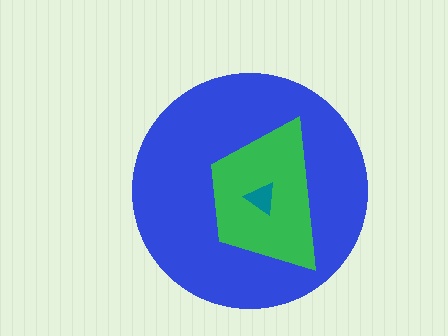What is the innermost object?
The teal triangle.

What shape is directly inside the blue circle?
The green trapezoid.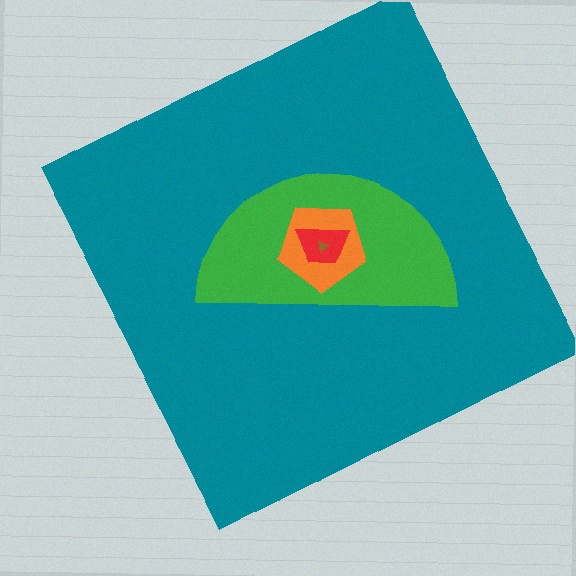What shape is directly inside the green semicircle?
The orange pentagon.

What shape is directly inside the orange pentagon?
The red trapezoid.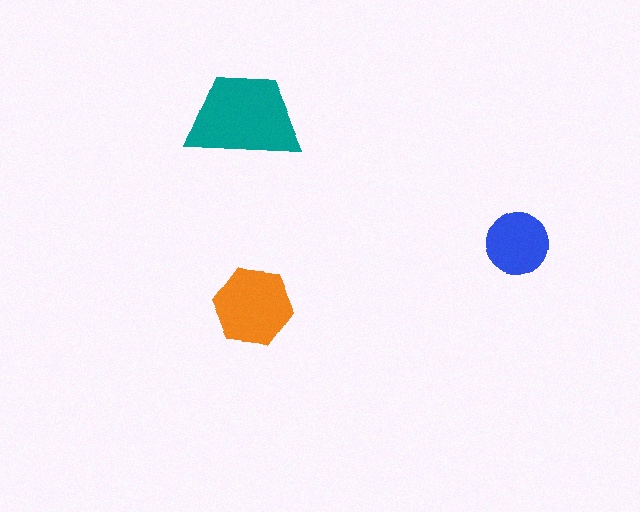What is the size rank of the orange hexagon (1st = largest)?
2nd.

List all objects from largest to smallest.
The teal trapezoid, the orange hexagon, the blue circle.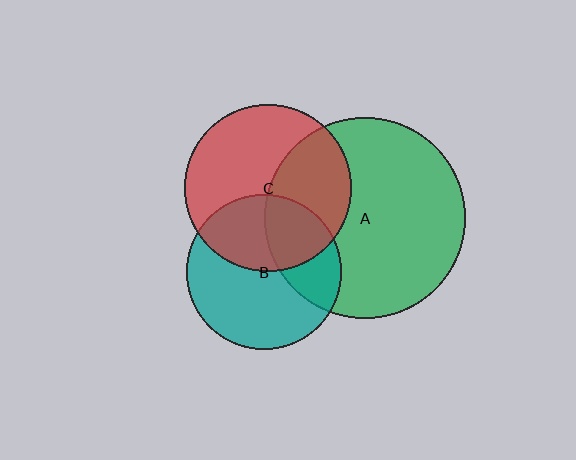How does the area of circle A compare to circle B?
Approximately 1.7 times.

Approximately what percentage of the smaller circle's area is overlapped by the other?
Approximately 40%.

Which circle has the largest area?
Circle A (green).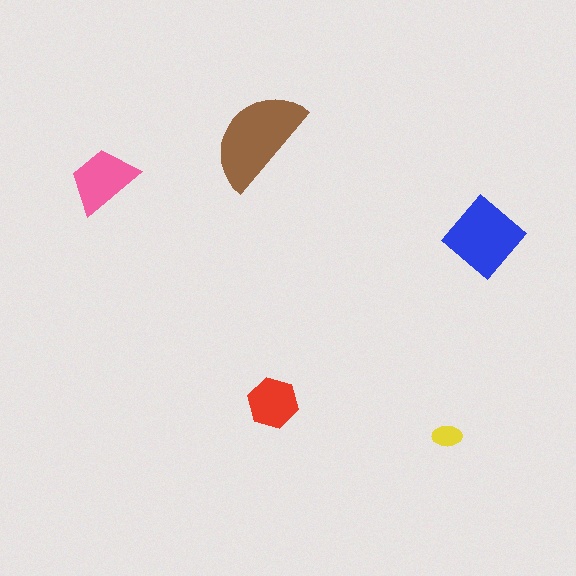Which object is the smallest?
The yellow ellipse.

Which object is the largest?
The brown semicircle.